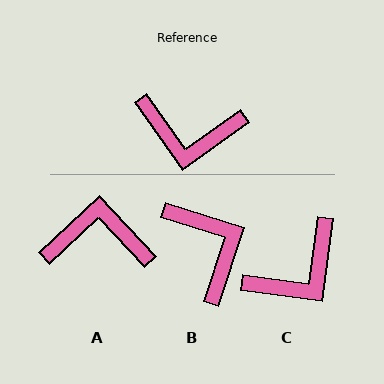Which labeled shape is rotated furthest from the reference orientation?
A, about 172 degrees away.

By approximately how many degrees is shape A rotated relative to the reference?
Approximately 172 degrees clockwise.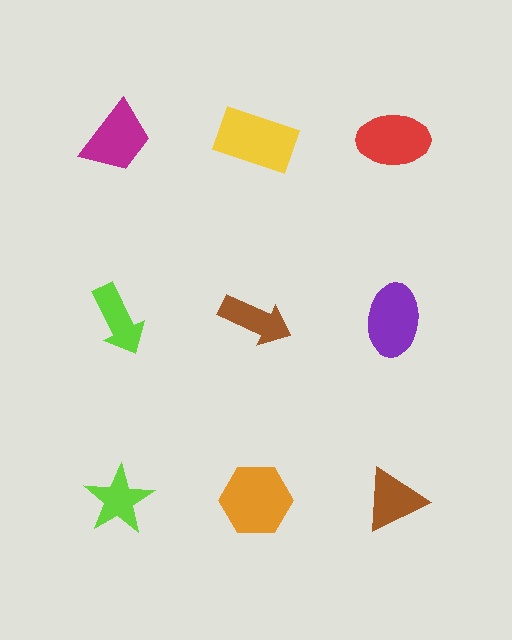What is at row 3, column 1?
A lime star.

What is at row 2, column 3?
A purple ellipse.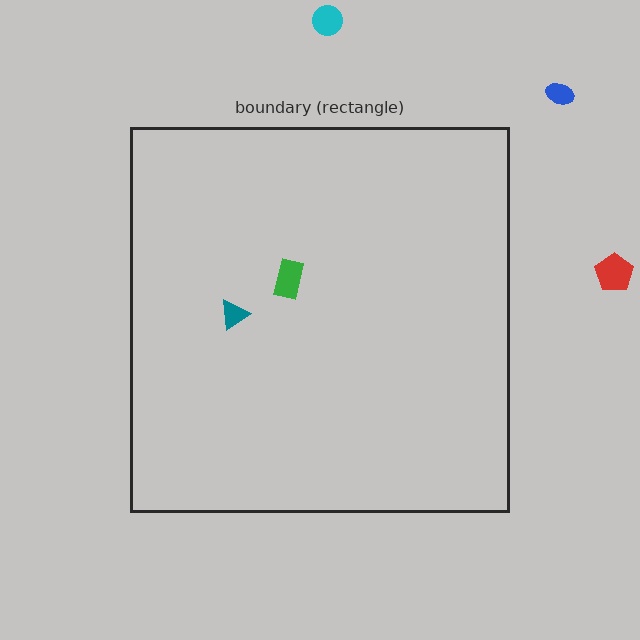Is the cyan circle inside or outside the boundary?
Outside.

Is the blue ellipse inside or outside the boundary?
Outside.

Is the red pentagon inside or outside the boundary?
Outside.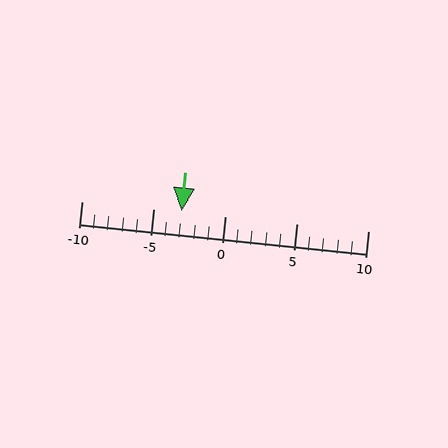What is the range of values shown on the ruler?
The ruler shows values from -10 to 10.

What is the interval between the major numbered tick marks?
The major tick marks are spaced 5 units apart.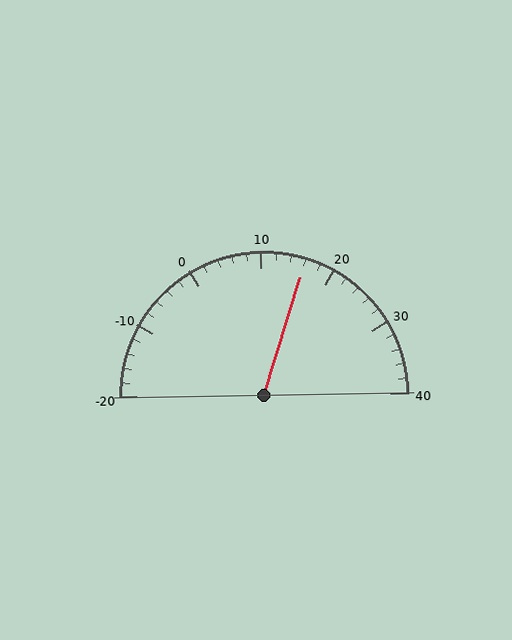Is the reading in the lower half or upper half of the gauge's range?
The reading is in the upper half of the range (-20 to 40).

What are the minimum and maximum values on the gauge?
The gauge ranges from -20 to 40.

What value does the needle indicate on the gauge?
The needle indicates approximately 16.